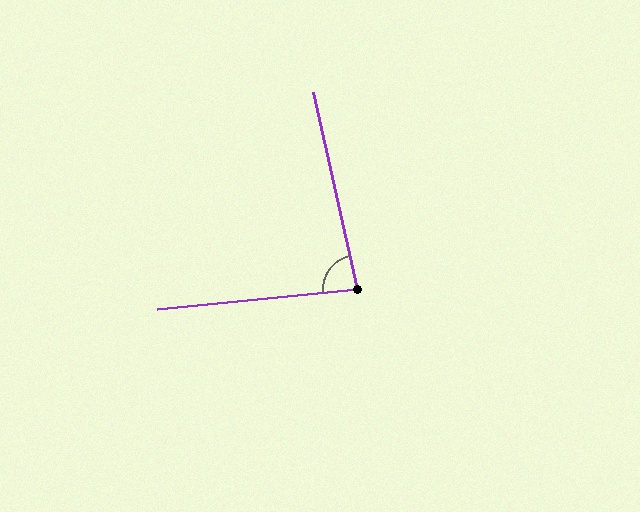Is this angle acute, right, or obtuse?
It is acute.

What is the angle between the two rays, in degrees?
Approximately 83 degrees.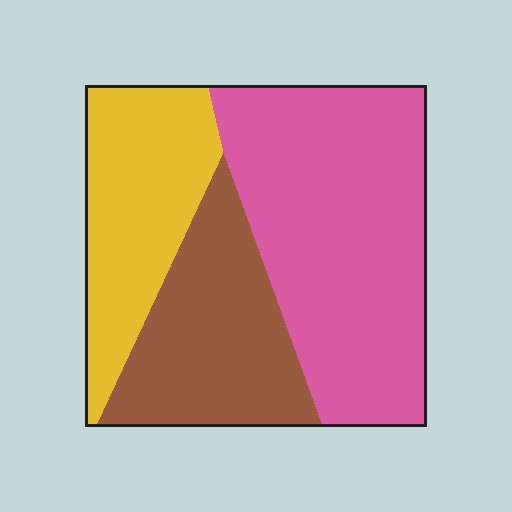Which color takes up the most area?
Pink, at roughly 50%.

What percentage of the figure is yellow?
Yellow covers roughly 25% of the figure.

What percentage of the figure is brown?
Brown covers 27% of the figure.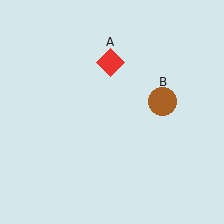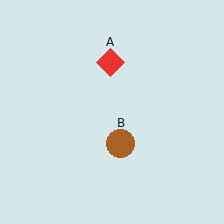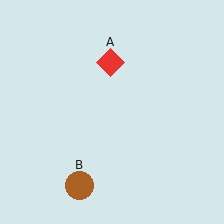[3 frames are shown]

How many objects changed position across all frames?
1 object changed position: brown circle (object B).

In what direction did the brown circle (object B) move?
The brown circle (object B) moved down and to the left.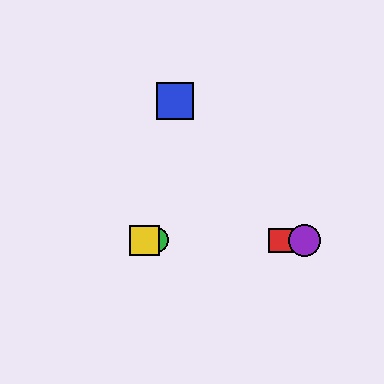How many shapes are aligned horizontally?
4 shapes (the red square, the green circle, the yellow square, the purple circle) are aligned horizontally.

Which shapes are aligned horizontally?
The red square, the green circle, the yellow square, the purple circle are aligned horizontally.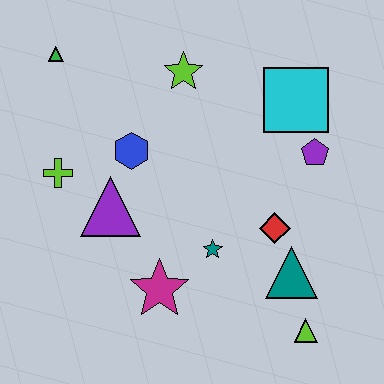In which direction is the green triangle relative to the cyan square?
The green triangle is to the left of the cyan square.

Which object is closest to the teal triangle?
The red diamond is closest to the teal triangle.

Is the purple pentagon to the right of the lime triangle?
Yes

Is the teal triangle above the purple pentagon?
No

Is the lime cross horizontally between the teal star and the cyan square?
No